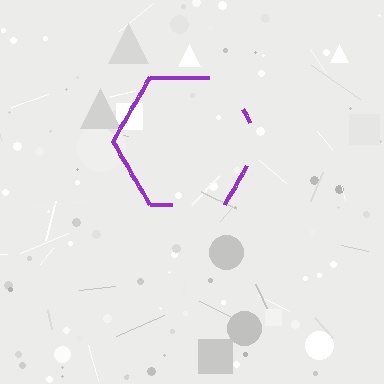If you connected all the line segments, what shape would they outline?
They would outline a hexagon.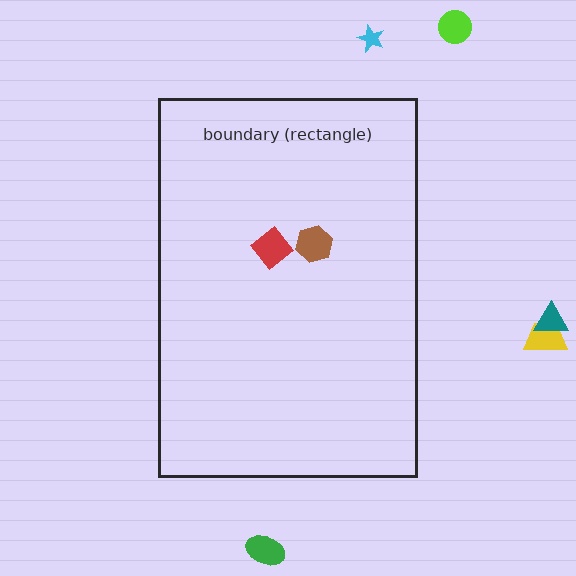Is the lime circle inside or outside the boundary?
Outside.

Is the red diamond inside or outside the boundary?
Inside.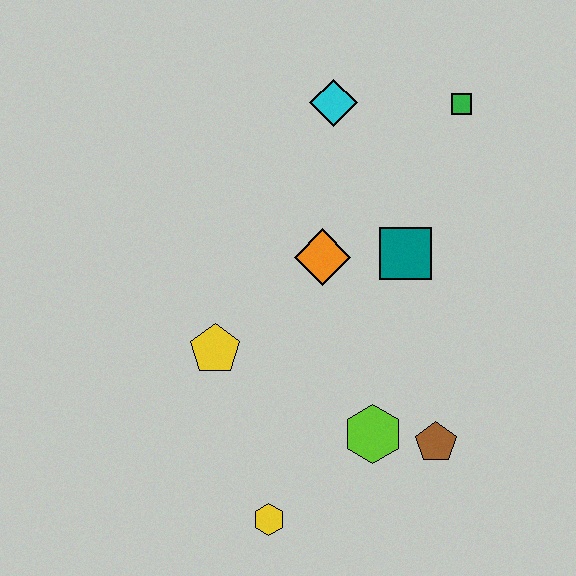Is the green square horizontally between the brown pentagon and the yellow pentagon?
No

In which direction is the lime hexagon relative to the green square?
The lime hexagon is below the green square.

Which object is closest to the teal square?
The orange diamond is closest to the teal square.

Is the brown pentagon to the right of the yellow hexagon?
Yes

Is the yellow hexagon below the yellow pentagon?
Yes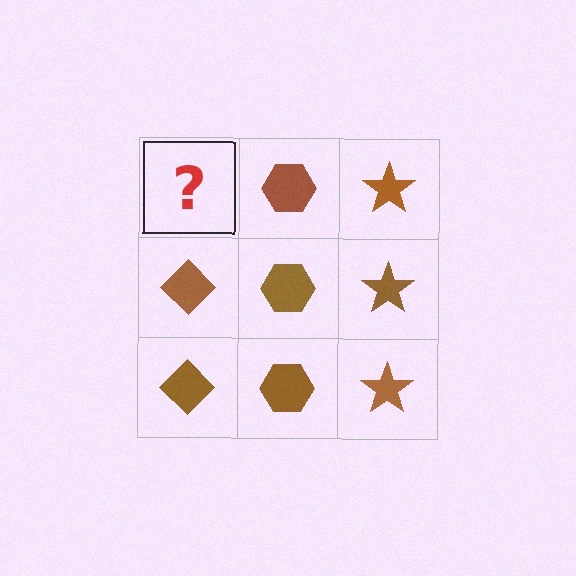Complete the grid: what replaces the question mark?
The question mark should be replaced with a brown diamond.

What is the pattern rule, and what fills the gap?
The rule is that each column has a consistent shape. The gap should be filled with a brown diamond.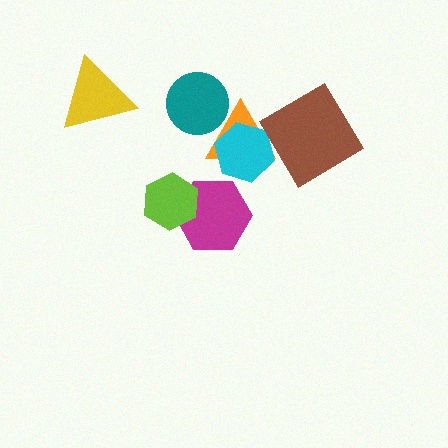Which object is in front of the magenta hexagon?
The lime hexagon is in front of the magenta hexagon.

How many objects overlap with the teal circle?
1 object overlaps with the teal circle.